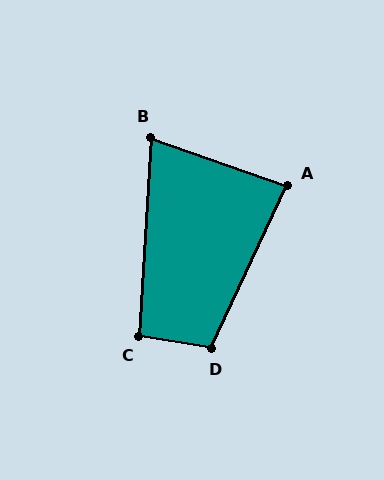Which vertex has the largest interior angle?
D, at approximately 106 degrees.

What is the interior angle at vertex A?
Approximately 84 degrees (acute).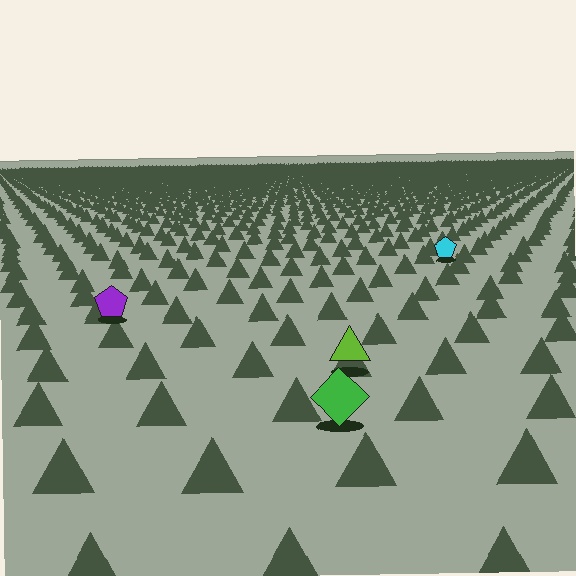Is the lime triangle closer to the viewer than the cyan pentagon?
Yes. The lime triangle is closer — you can tell from the texture gradient: the ground texture is coarser near it.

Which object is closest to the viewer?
The green diamond is closest. The texture marks near it are larger and more spread out.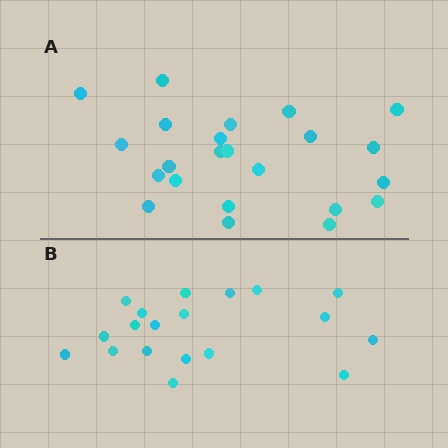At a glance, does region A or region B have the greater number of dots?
Region A (the top region) has more dots.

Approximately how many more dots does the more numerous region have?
Region A has about 4 more dots than region B.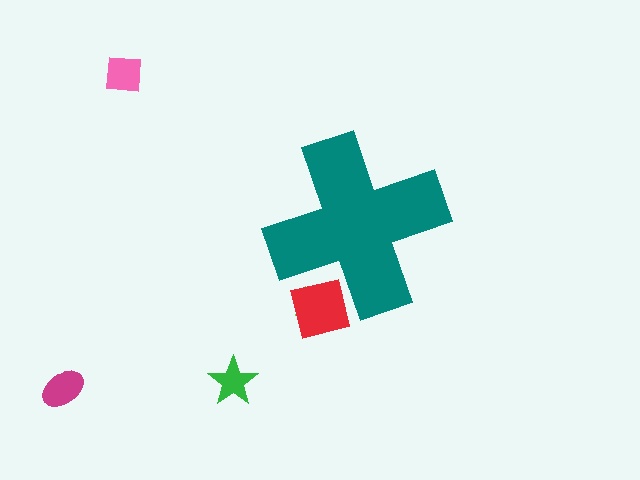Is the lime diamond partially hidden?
Yes, the lime diamond is partially hidden behind the teal cross.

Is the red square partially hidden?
Yes, the red square is partially hidden behind the teal cross.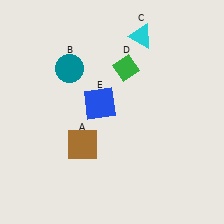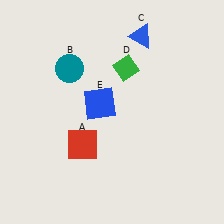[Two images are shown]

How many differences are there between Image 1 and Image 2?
There are 2 differences between the two images.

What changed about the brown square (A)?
In Image 1, A is brown. In Image 2, it changed to red.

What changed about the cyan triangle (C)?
In Image 1, C is cyan. In Image 2, it changed to blue.